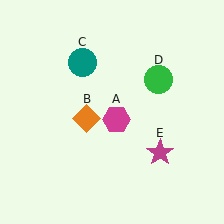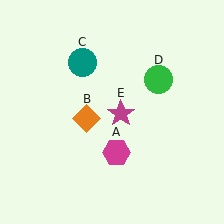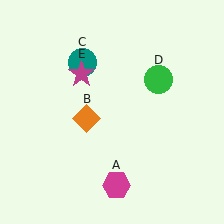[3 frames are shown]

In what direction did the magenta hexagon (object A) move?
The magenta hexagon (object A) moved down.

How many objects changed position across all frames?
2 objects changed position: magenta hexagon (object A), magenta star (object E).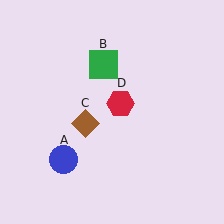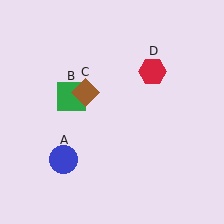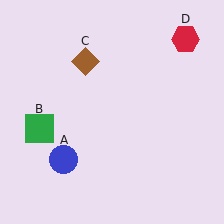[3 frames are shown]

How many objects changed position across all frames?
3 objects changed position: green square (object B), brown diamond (object C), red hexagon (object D).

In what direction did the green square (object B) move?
The green square (object B) moved down and to the left.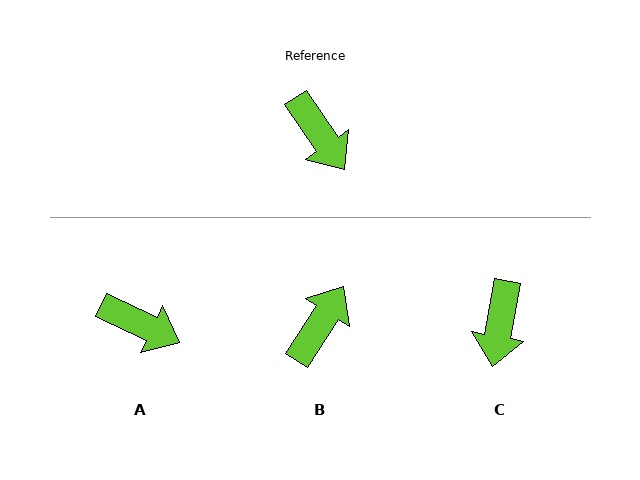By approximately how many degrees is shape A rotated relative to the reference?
Approximately 30 degrees counter-clockwise.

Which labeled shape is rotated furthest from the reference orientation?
B, about 113 degrees away.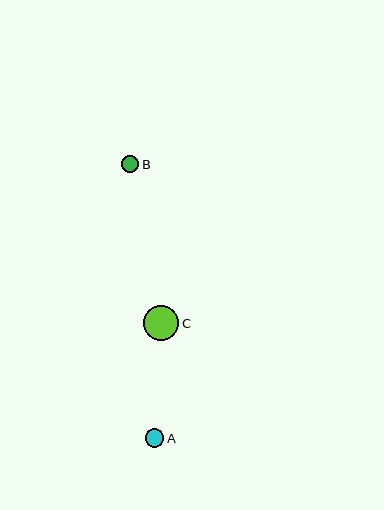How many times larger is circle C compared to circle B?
Circle C is approximately 2.1 times the size of circle B.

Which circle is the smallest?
Circle B is the smallest with a size of approximately 17 pixels.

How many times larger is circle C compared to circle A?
Circle C is approximately 1.9 times the size of circle A.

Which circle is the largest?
Circle C is the largest with a size of approximately 35 pixels.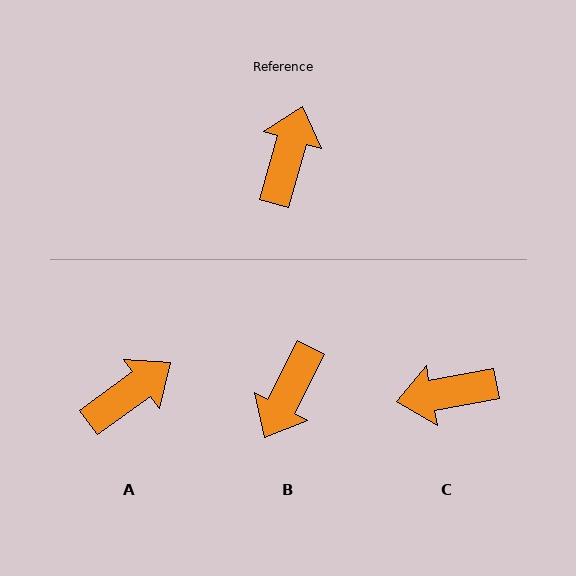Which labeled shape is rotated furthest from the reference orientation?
B, about 169 degrees away.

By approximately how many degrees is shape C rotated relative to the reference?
Approximately 116 degrees counter-clockwise.